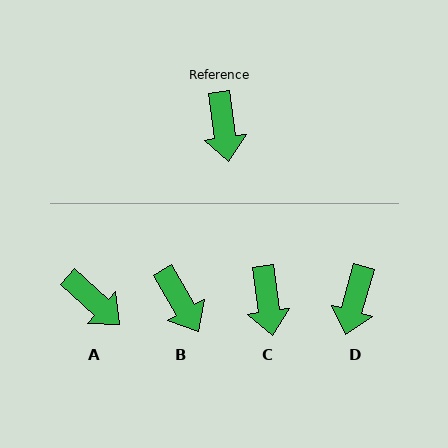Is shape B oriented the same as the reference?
No, it is off by about 22 degrees.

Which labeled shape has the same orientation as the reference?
C.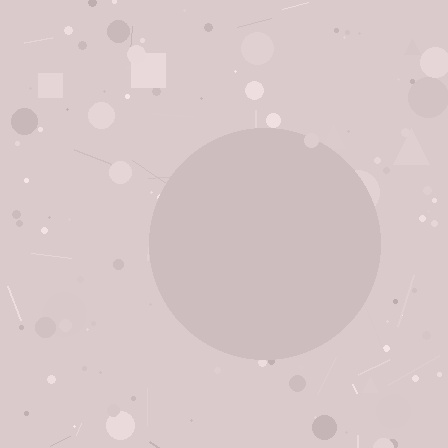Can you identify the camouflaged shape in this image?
The camouflaged shape is a circle.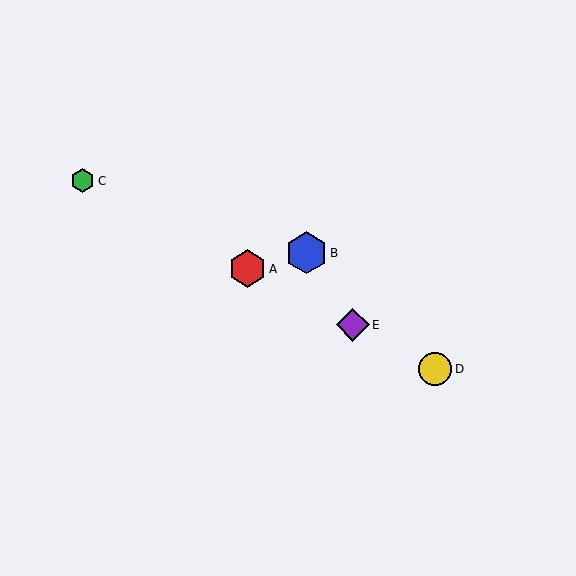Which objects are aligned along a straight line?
Objects A, C, D, E are aligned along a straight line.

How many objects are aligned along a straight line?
4 objects (A, C, D, E) are aligned along a straight line.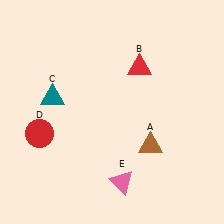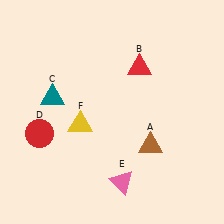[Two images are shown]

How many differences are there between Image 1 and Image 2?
There is 1 difference between the two images.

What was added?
A yellow triangle (F) was added in Image 2.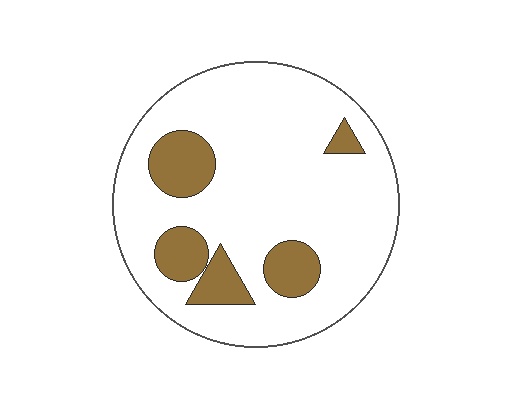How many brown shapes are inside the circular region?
5.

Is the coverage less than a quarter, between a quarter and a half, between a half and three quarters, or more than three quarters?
Less than a quarter.